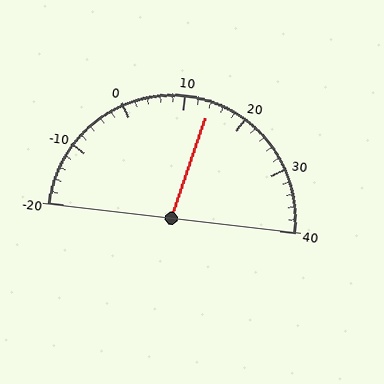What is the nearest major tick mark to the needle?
The nearest major tick mark is 10.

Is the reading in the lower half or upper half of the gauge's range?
The reading is in the upper half of the range (-20 to 40).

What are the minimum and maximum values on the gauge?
The gauge ranges from -20 to 40.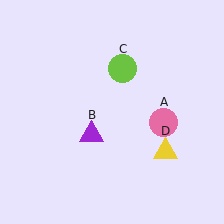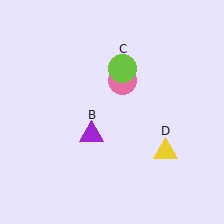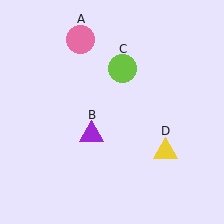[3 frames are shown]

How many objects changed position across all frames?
1 object changed position: pink circle (object A).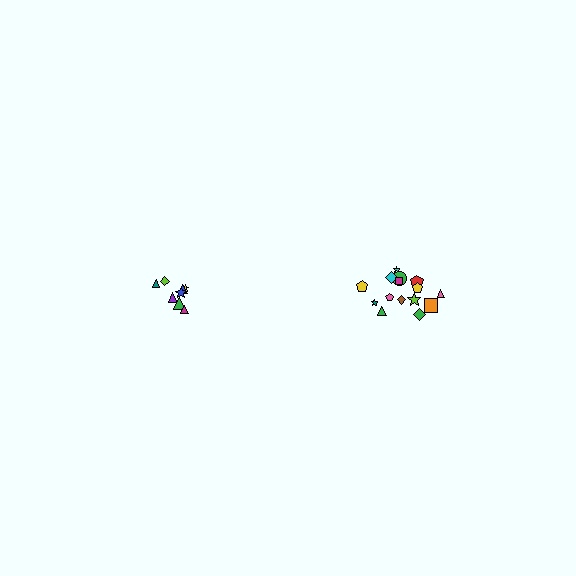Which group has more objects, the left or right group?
The right group.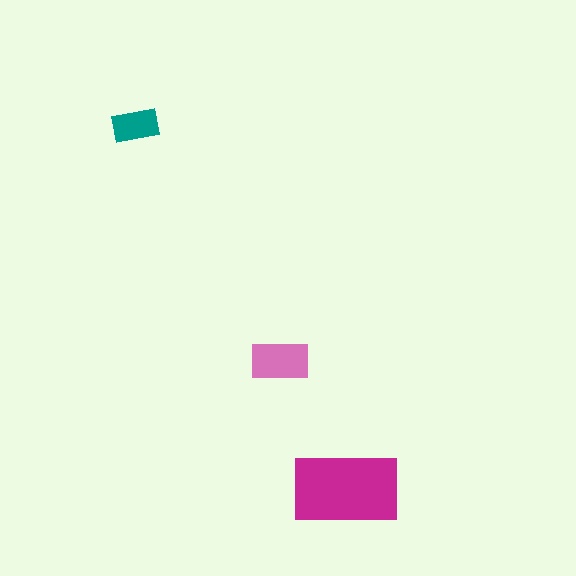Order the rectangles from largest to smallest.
the magenta one, the pink one, the teal one.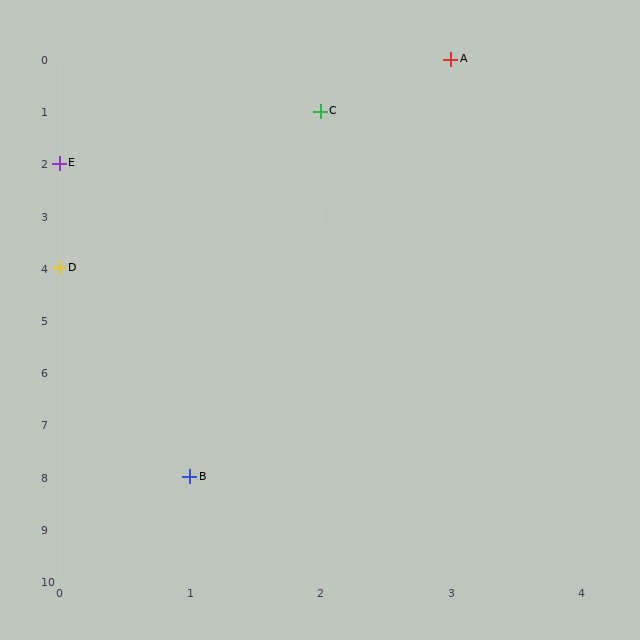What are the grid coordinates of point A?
Point A is at grid coordinates (3, 0).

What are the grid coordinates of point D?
Point D is at grid coordinates (0, 4).